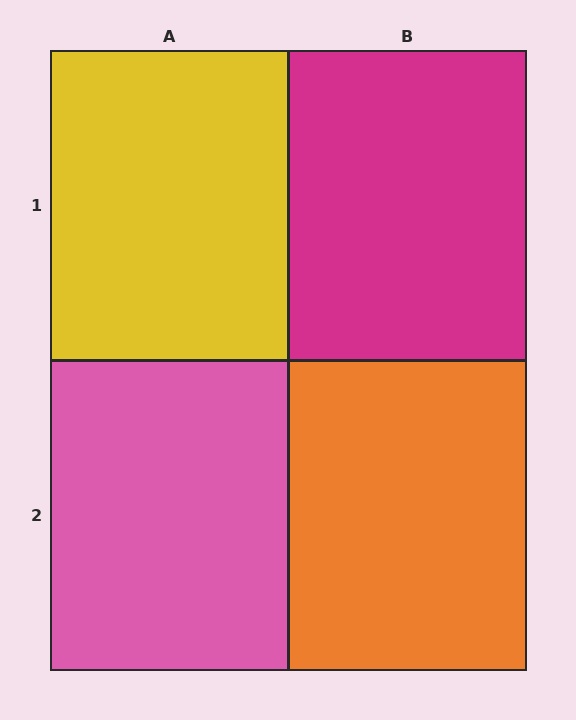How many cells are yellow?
1 cell is yellow.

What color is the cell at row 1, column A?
Yellow.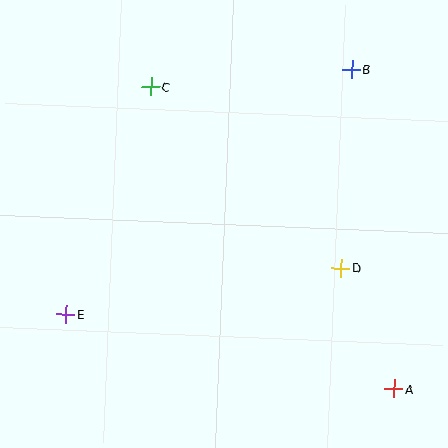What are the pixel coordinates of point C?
Point C is at (151, 87).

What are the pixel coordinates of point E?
Point E is at (66, 315).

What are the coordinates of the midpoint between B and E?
The midpoint between B and E is at (209, 192).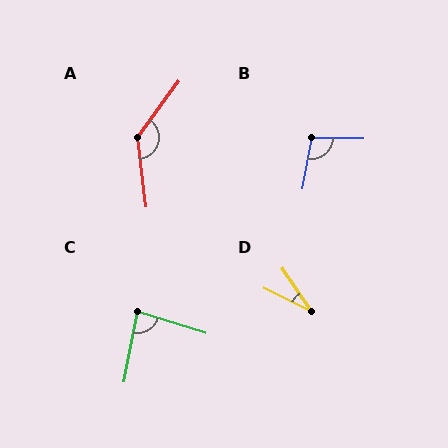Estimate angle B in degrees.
Approximately 100 degrees.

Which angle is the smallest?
D, at approximately 30 degrees.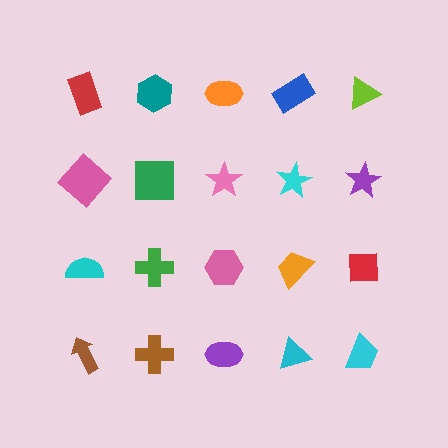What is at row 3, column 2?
A green cross.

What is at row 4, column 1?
A brown arrow.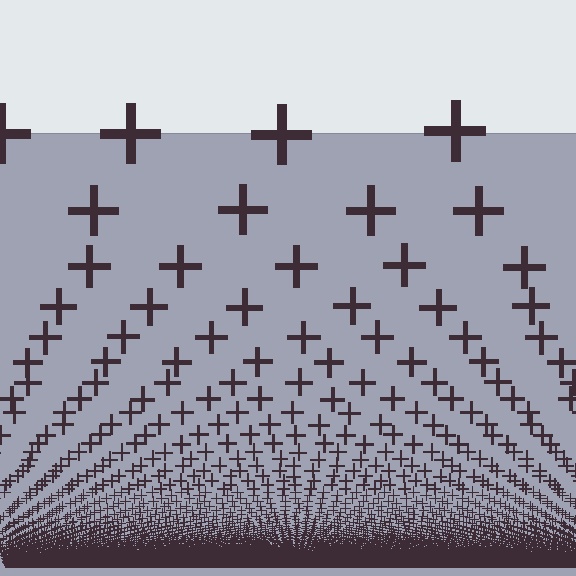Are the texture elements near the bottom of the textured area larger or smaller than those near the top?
Smaller. The gradient is inverted — elements near the bottom are smaller and denser.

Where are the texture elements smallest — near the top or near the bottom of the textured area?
Near the bottom.